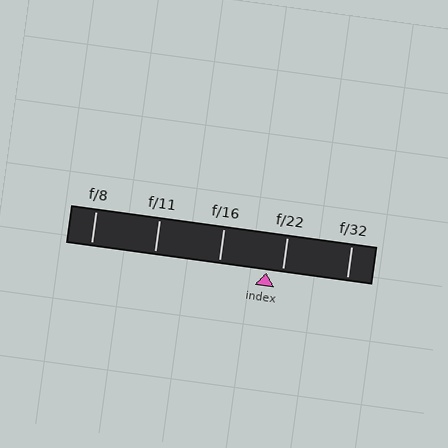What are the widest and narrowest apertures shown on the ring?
The widest aperture shown is f/8 and the narrowest is f/32.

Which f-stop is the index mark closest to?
The index mark is closest to f/22.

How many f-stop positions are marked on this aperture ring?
There are 5 f-stop positions marked.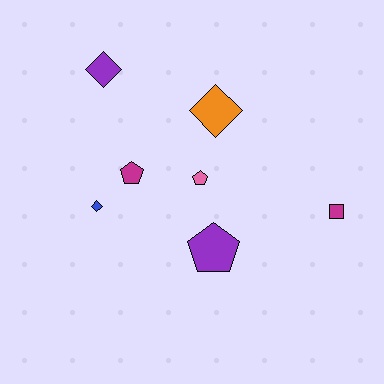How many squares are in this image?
There is 1 square.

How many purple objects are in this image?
There are 2 purple objects.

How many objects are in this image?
There are 7 objects.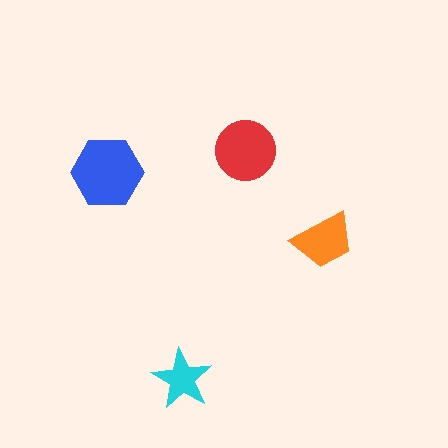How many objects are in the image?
There are 4 objects in the image.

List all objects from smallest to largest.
The cyan star, the orange trapezoid, the red circle, the blue hexagon.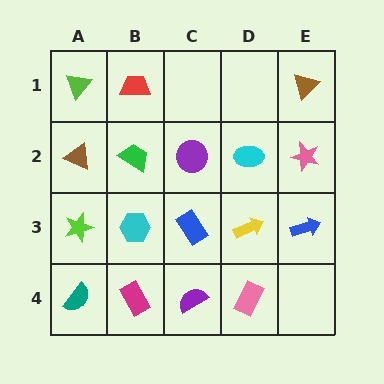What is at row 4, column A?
A teal semicircle.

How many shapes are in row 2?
5 shapes.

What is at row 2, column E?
A pink star.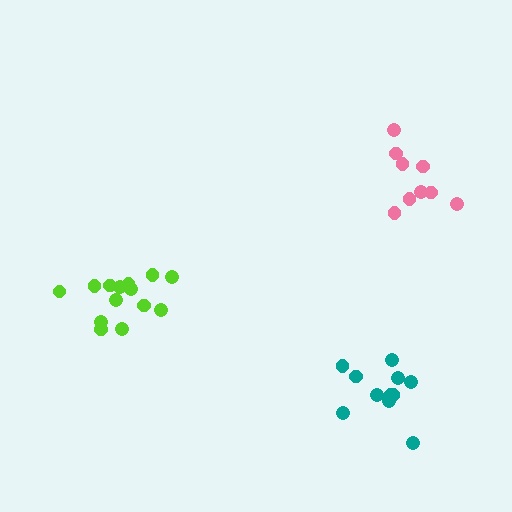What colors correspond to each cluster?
The clusters are colored: teal, lime, pink.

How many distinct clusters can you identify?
There are 3 distinct clusters.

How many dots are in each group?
Group 1: 11 dots, Group 2: 14 dots, Group 3: 9 dots (34 total).